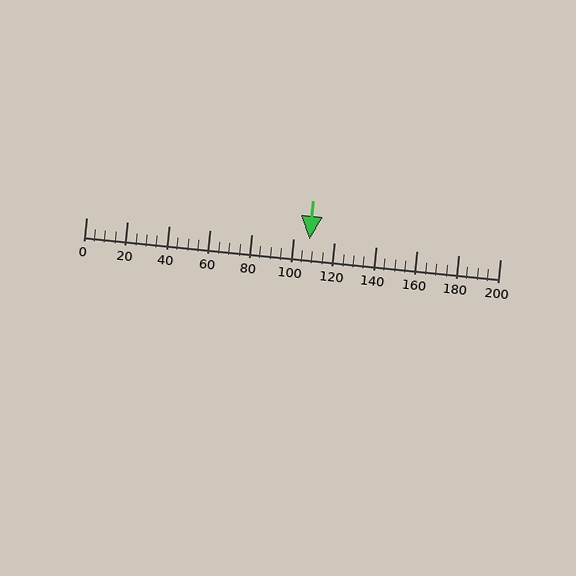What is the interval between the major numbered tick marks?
The major tick marks are spaced 20 units apart.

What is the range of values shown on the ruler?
The ruler shows values from 0 to 200.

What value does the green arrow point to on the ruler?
The green arrow points to approximately 108.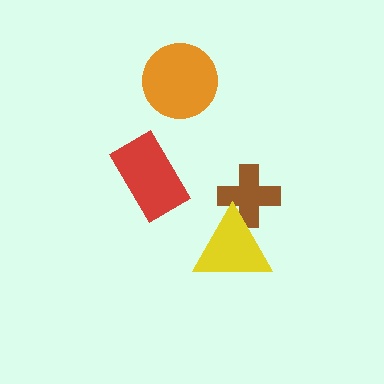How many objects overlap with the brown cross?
1 object overlaps with the brown cross.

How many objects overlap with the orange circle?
0 objects overlap with the orange circle.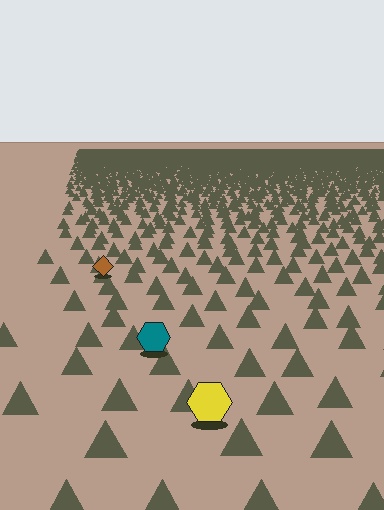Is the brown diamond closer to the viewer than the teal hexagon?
No. The teal hexagon is closer — you can tell from the texture gradient: the ground texture is coarser near it.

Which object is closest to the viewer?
The yellow hexagon is closest. The texture marks near it are larger and more spread out.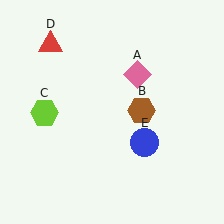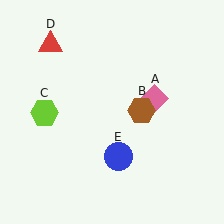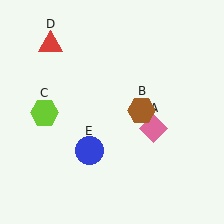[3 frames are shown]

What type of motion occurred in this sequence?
The pink diamond (object A), blue circle (object E) rotated clockwise around the center of the scene.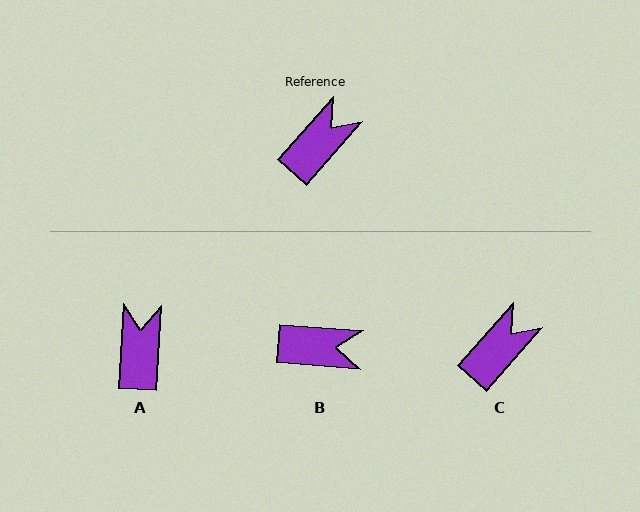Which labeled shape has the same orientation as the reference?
C.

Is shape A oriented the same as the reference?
No, it is off by about 39 degrees.